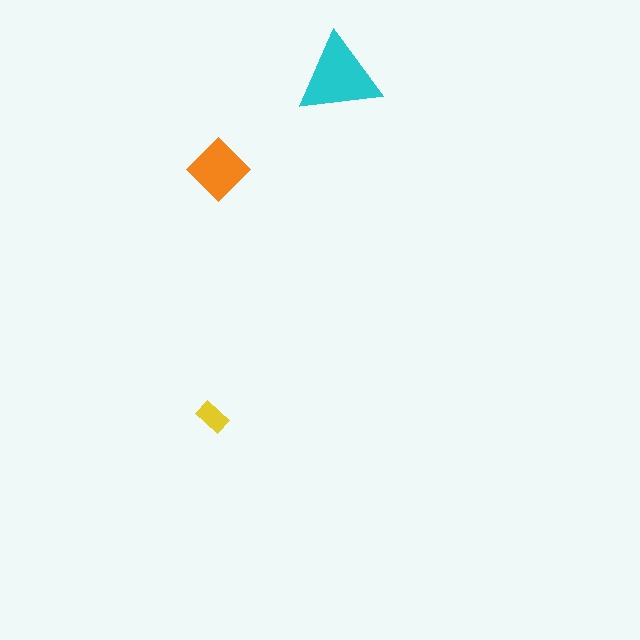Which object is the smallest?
The yellow rectangle.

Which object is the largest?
The cyan triangle.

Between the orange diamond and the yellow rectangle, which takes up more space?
The orange diamond.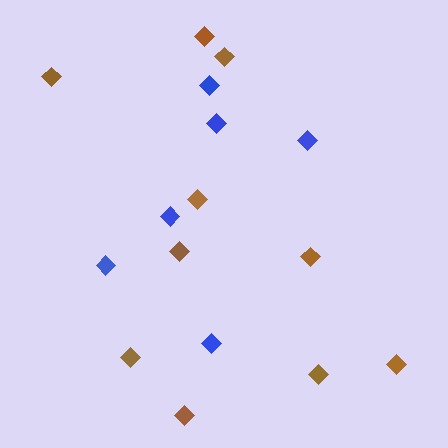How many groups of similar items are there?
There are 2 groups: one group of blue diamonds (6) and one group of brown diamonds (10).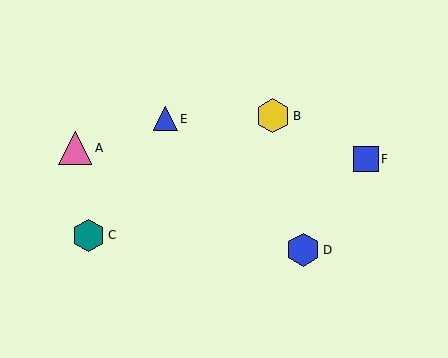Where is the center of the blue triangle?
The center of the blue triangle is at (165, 119).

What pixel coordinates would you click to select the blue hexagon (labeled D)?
Click at (303, 250) to select the blue hexagon D.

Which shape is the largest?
The yellow hexagon (labeled B) is the largest.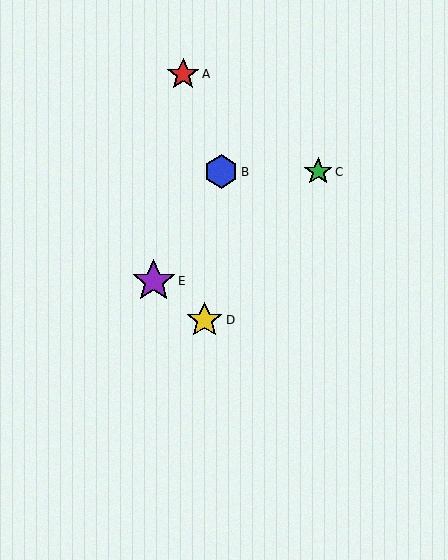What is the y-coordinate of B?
Object B is at y≈172.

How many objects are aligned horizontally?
2 objects (B, C) are aligned horizontally.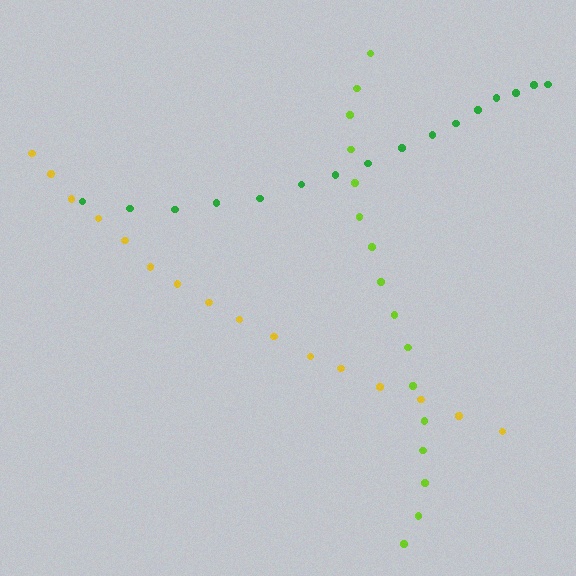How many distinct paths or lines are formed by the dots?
There are 3 distinct paths.